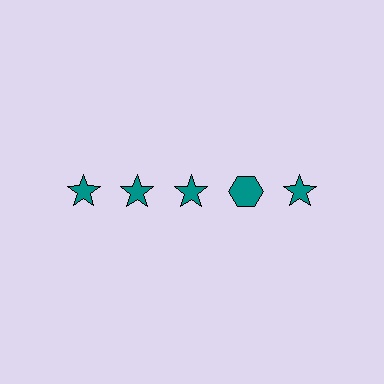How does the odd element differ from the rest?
It has a different shape: hexagon instead of star.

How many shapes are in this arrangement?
There are 5 shapes arranged in a grid pattern.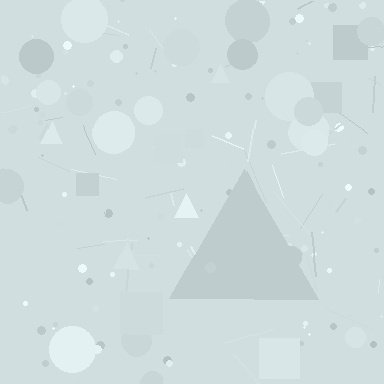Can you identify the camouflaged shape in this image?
The camouflaged shape is a triangle.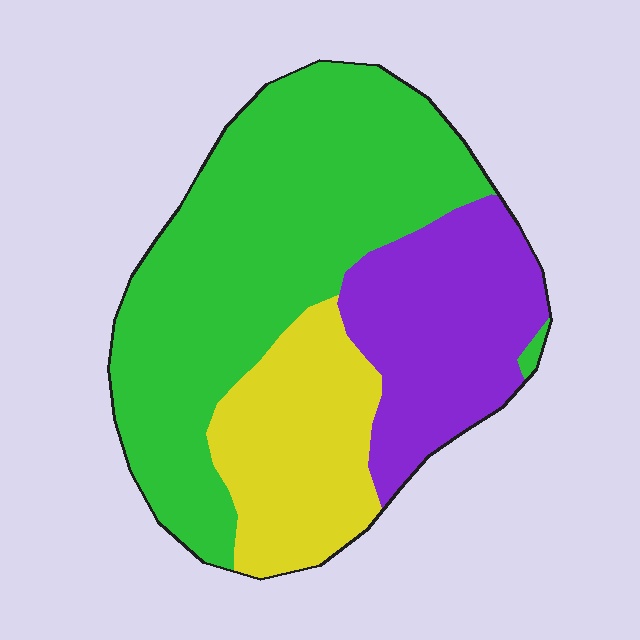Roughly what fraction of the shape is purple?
Purple covers around 25% of the shape.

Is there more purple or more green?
Green.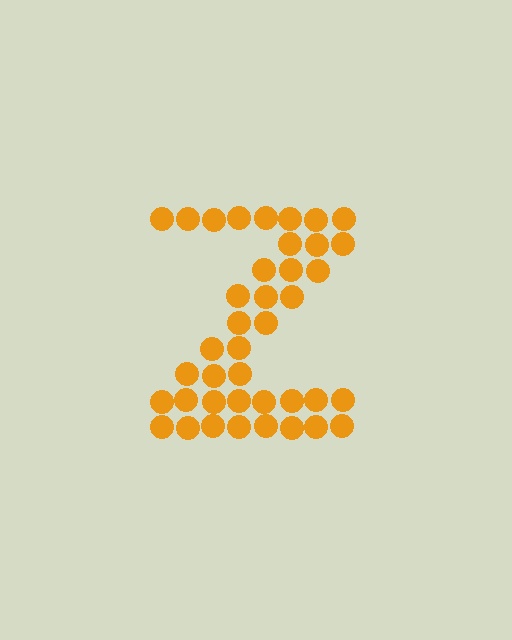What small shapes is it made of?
It is made of small circles.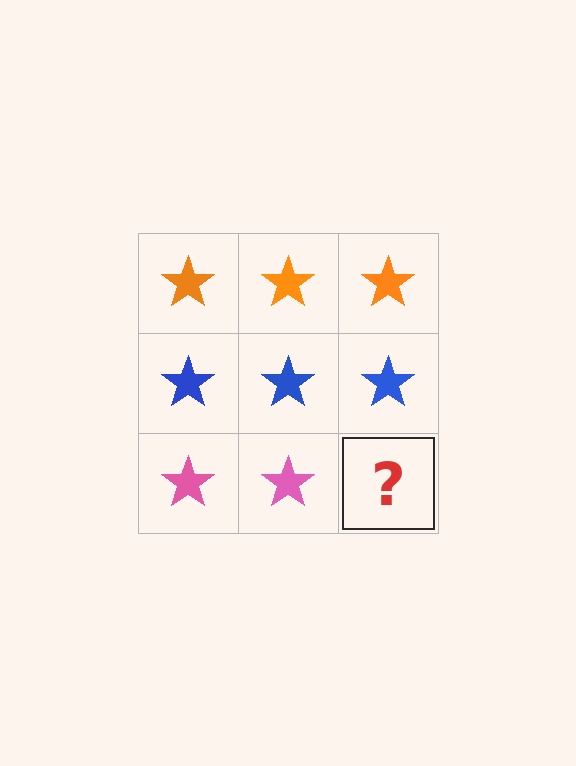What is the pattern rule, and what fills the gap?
The rule is that each row has a consistent color. The gap should be filled with a pink star.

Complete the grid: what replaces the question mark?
The question mark should be replaced with a pink star.